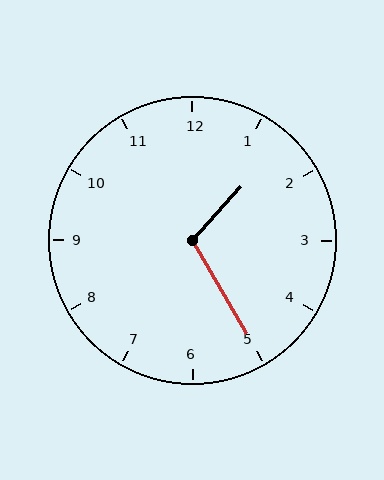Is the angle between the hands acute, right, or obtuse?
It is obtuse.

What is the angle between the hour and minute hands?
Approximately 108 degrees.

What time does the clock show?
1:25.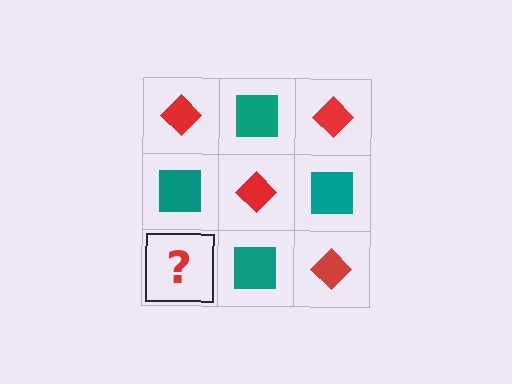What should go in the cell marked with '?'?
The missing cell should contain a red diamond.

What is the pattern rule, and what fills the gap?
The rule is that it alternates red diamond and teal square in a checkerboard pattern. The gap should be filled with a red diamond.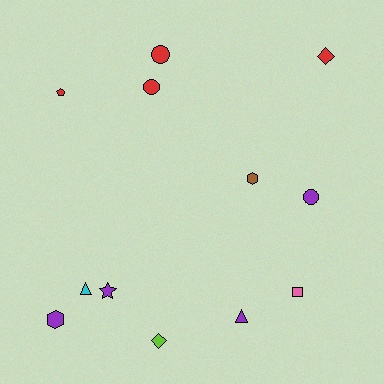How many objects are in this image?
There are 12 objects.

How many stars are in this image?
There is 1 star.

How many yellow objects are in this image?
There are no yellow objects.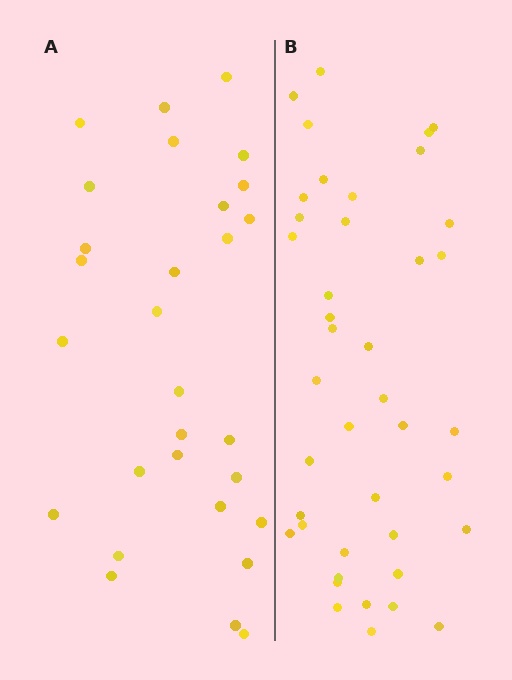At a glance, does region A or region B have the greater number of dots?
Region B (the right region) has more dots.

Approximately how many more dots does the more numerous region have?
Region B has roughly 12 or so more dots than region A.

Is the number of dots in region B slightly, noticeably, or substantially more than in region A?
Region B has noticeably more, but not dramatically so. The ratio is roughly 1.4 to 1.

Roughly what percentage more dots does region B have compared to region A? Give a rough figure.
About 40% more.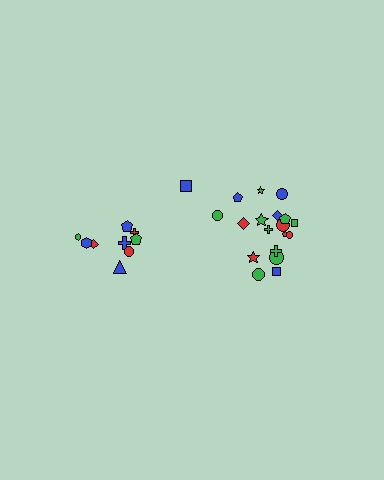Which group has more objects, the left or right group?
The right group.